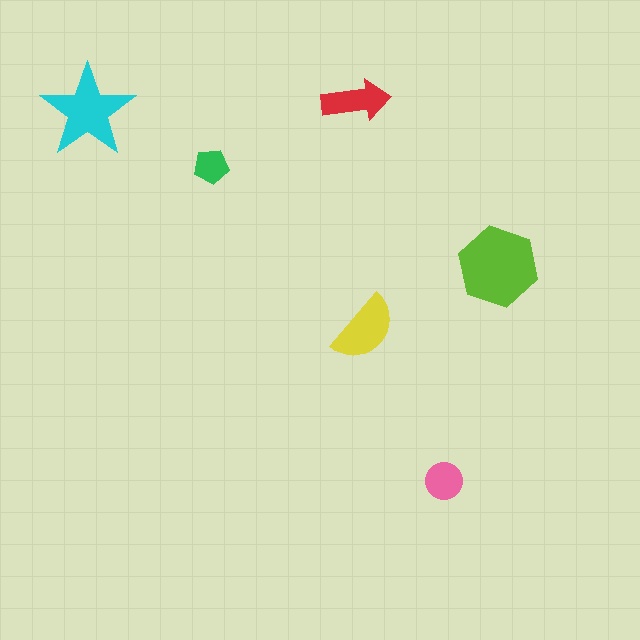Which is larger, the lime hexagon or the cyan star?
The lime hexagon.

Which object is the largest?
The lime hexagon.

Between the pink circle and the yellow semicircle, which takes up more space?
The yellow semicircle.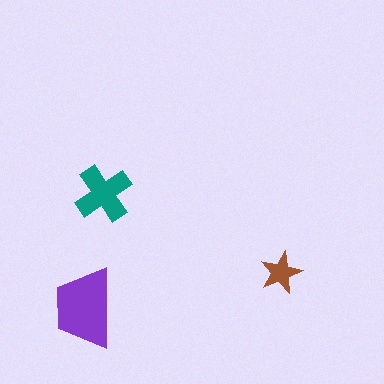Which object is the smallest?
The brown star.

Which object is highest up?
The teal cross is topmost.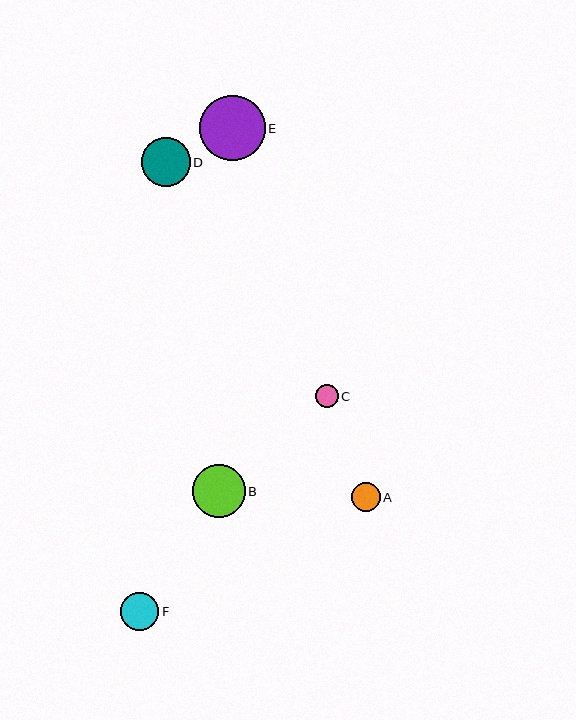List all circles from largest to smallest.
From largest to smallest: E, B, D, F, A, C.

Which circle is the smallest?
Circle C is the smallest with a size of approximately 23 pixels.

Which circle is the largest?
Circle E is the largest with a size of approximately 65 pixels.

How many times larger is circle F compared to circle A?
Circle F is approximately 1.3 times the size of circle A.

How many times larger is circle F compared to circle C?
Circle F is approximately 1.7 times the size of circle C.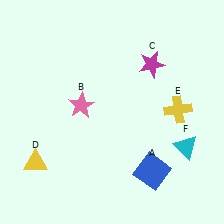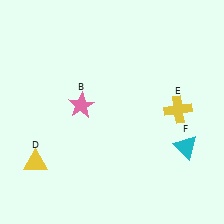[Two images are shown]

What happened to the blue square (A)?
The blue square (A) was removed in Image 2. It was in the bottom-right area of Image 1.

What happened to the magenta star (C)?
The magenta star (C) was removed in Image 2. It was in the top-right area of Image 1.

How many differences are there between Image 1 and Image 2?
There are 2 differences between the two images.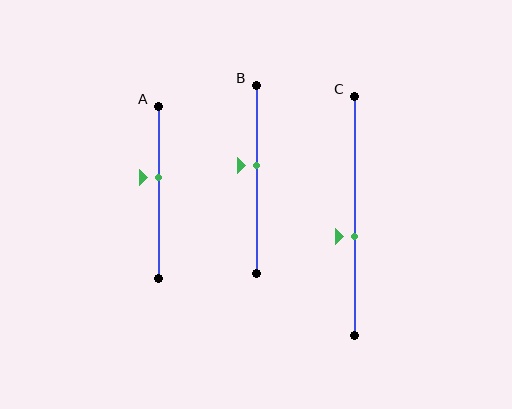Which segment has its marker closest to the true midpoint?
Segment B has its marker closest to the true midpoint.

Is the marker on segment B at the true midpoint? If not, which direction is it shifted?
No, the marker on segment B is shifted upward by about 7% of the segment length.